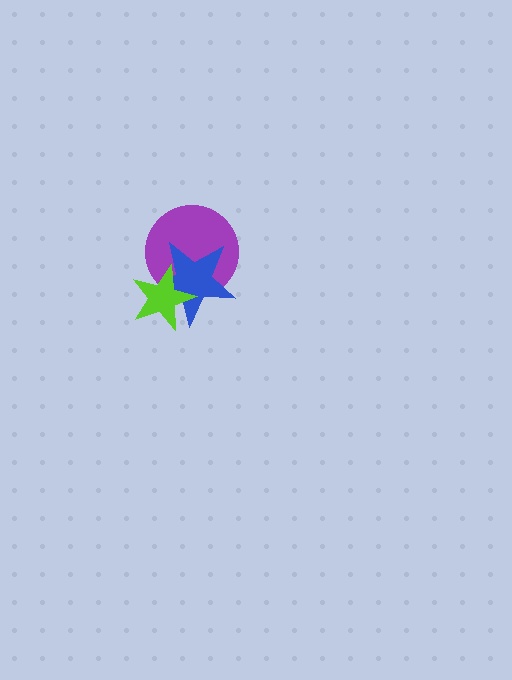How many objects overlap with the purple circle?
2 objects overlap with the purple circle.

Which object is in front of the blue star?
The lime star is in front of the blue star.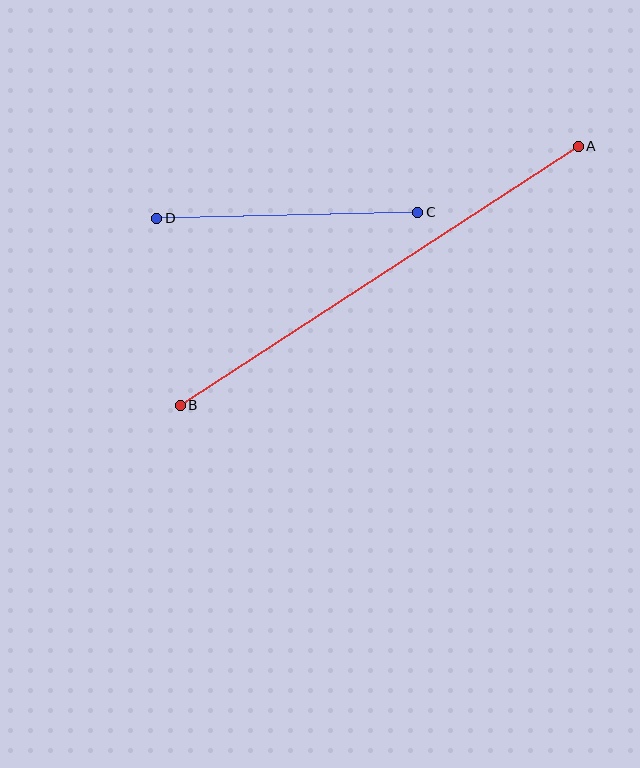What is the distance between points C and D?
The distance is approximately 261 pixels.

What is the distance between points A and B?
The distance is approximately 475 pixels.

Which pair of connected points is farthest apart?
Points A and B are farthest apart.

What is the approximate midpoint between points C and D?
The midpoint is at approximately (287, 215) pixels.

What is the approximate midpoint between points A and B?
The midpoint is at approximately (379, 276) pixels.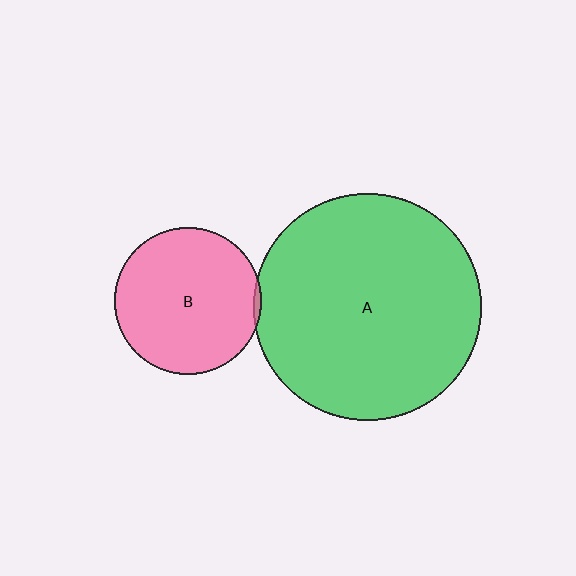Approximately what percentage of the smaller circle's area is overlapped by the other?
Approximately 5%.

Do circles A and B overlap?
Yes.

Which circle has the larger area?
Circle A (green).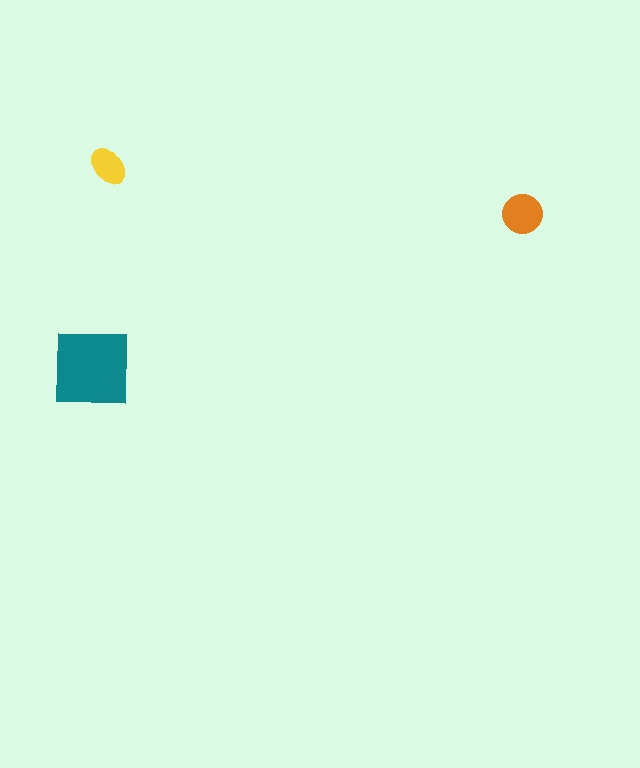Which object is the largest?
The teal square.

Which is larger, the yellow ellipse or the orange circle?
The orange circle.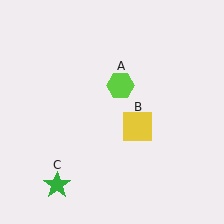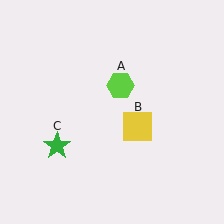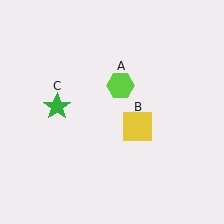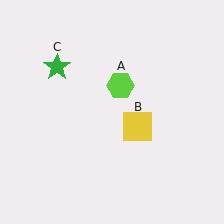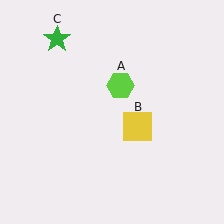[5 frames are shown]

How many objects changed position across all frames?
1 object changed position: green star (object C).